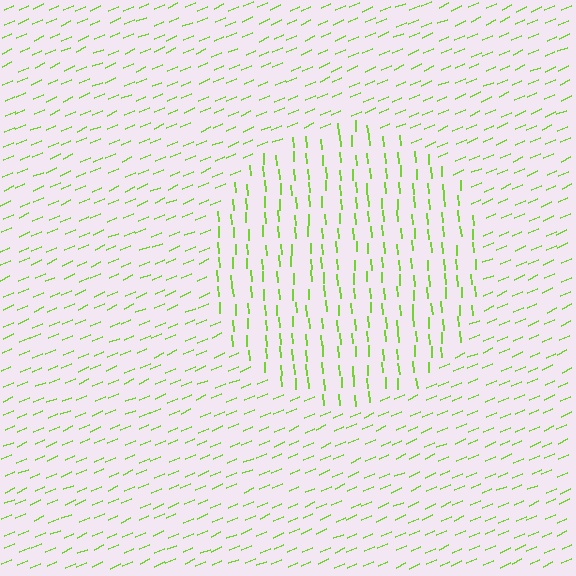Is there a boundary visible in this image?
Yes, there is a texture boundary formed by a change in line orientation.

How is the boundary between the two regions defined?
The boundary is defined purely by a change in line orientation (approximately 71 degrees difference). All lines are the same color and thickness.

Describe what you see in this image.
The image is filled with small lime line segments. A circle region in the image has lines oriented differently from the surrounding lines, creating a visible texture boundary.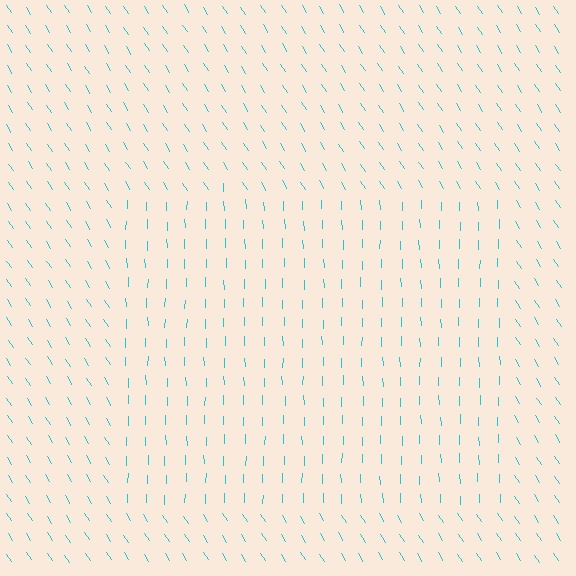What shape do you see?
I see a rectangle.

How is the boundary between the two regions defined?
The boundary is defined purely by a change in line orientation (approximately 32 degrees difference). All lines are the same color and thickness.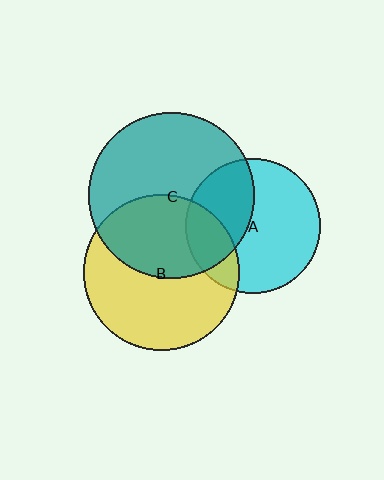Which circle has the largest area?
Circle C (teal).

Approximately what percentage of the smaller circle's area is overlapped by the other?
Approximately 20%.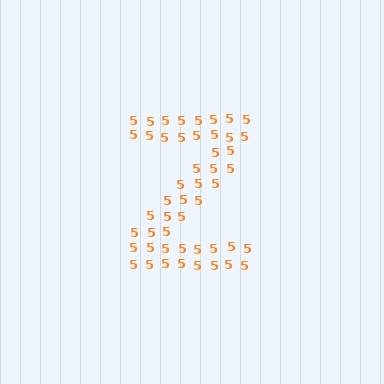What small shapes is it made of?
It is made of small digit 5's.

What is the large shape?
The large shape is the letter Z.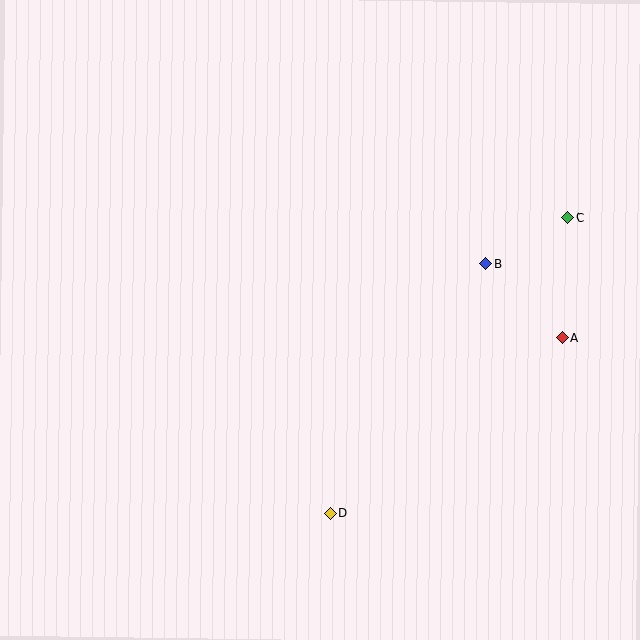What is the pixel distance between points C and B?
The distance between C and B is 95 pixels.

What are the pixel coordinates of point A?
Point A is at (562, 338).